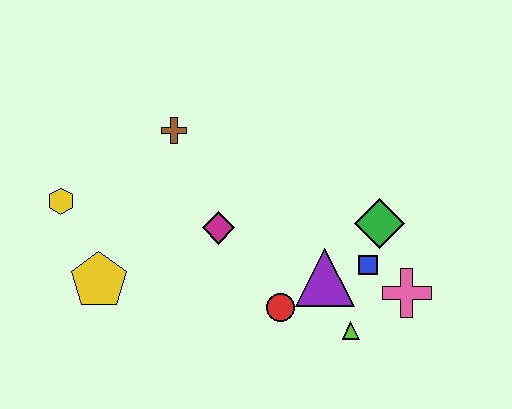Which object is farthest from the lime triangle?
The yellow hexagon is farthest from the lime triangle.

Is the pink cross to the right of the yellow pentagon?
Yes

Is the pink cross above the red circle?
Yes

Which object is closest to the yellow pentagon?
The yellow hexagon is closest to the yellow pentagon.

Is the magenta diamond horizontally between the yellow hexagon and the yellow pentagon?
No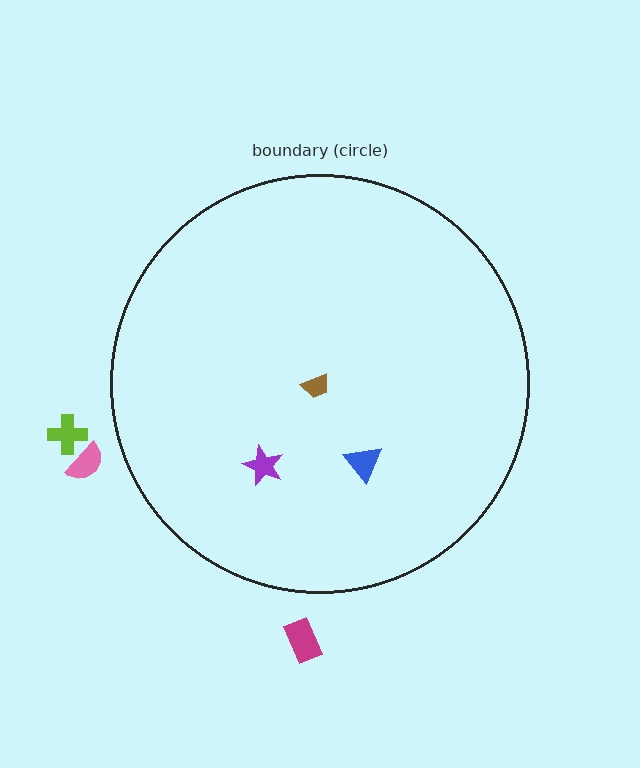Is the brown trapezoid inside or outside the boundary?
Inside.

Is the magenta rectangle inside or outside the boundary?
Outside.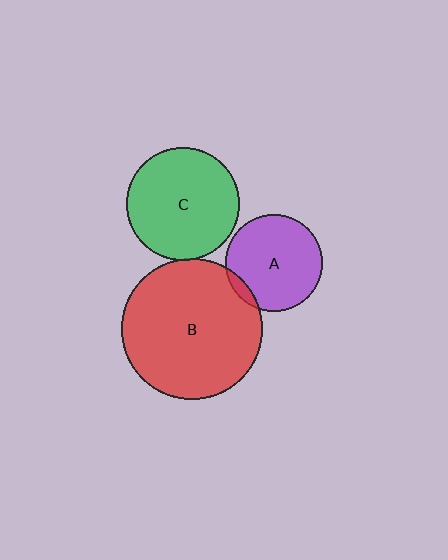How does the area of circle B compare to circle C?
Approximately 1.6 times.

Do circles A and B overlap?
Yes.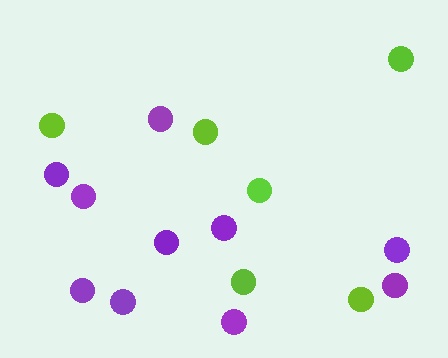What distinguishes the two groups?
There are 2 groups: one group of purple circles (10) and one group of lime circles (6).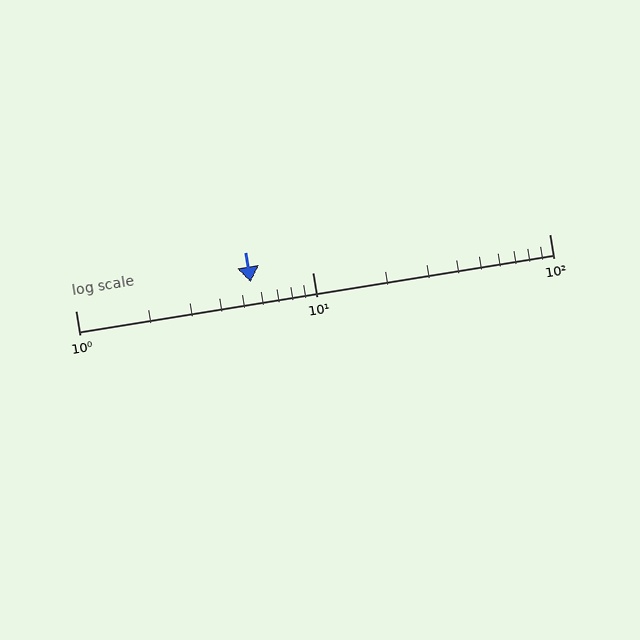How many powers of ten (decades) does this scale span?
The scale spans 2 decades, from 1 to 100.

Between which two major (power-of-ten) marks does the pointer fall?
The pointer is between 1 and 10.